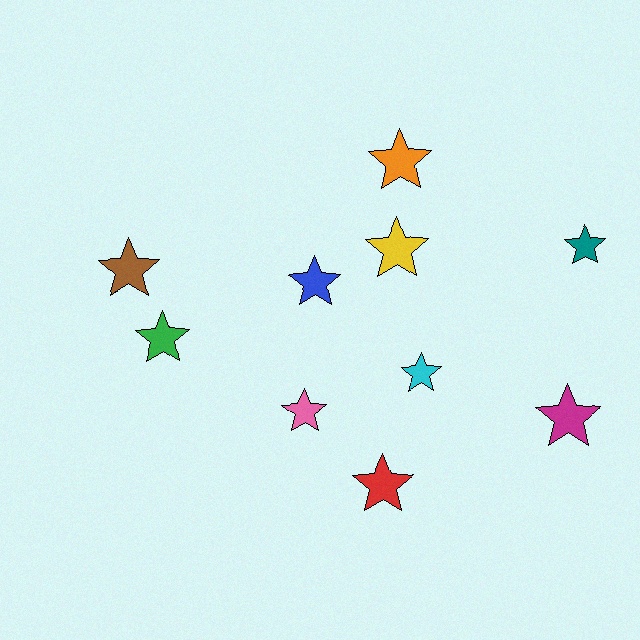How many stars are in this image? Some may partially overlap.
There are 10 stars.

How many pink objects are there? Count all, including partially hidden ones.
There is 1 pink object.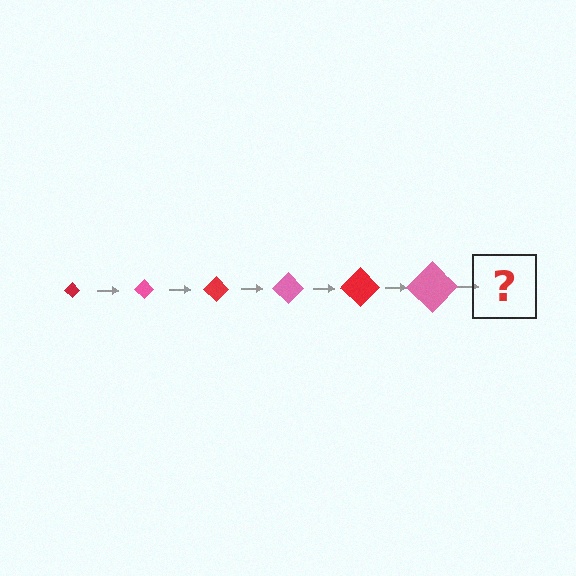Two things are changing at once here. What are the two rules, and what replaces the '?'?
The two rules are that the diamond grows larger each step and the color cycles through red and pink. The '?' should be a red diamond, larger than the previous one.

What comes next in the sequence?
The next element should be a red diamond, larger than the previous one.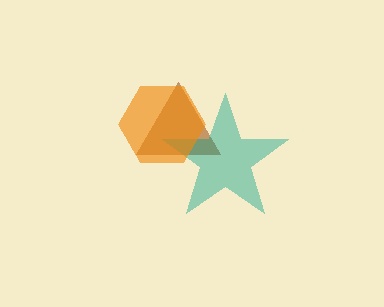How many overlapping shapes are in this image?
There are 3 overlapping shapes in the image.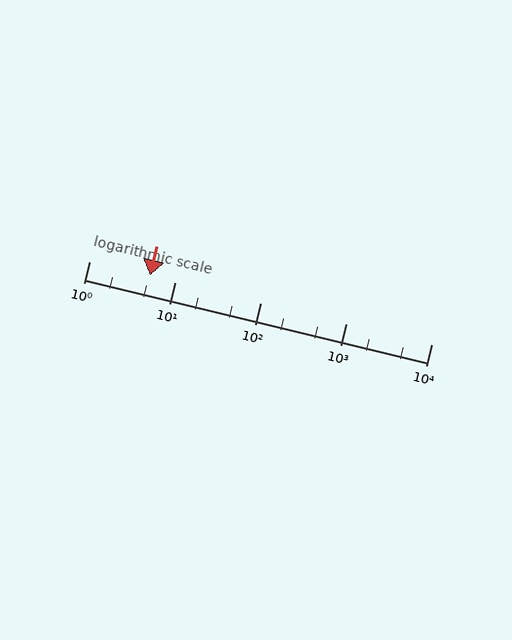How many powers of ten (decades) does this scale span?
The scale spans 4 decades, from 1 to 10000.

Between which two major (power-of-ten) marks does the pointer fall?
The pointer is between 1 and 10.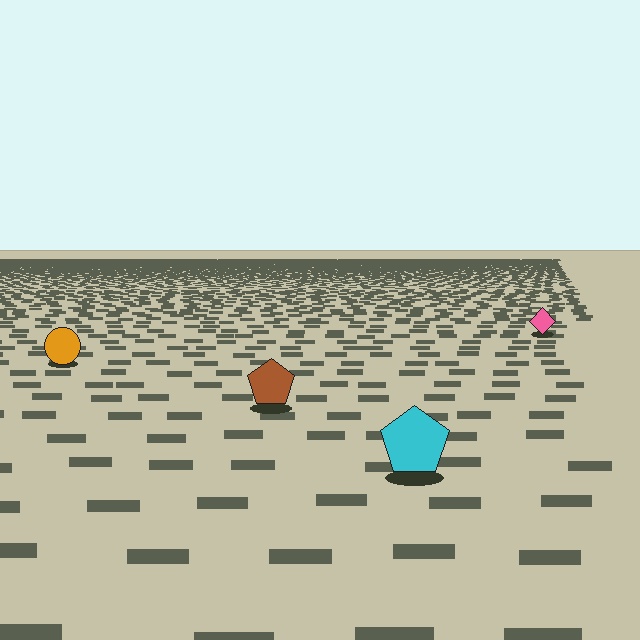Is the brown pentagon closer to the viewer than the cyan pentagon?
No. The cyan pentagon is closer — you can tell from the texture gradient: the ground texture is coarser near it.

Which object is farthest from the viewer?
The pink diamond is farthest from the viewer. It appears smaller and the ground texture around it is denser.